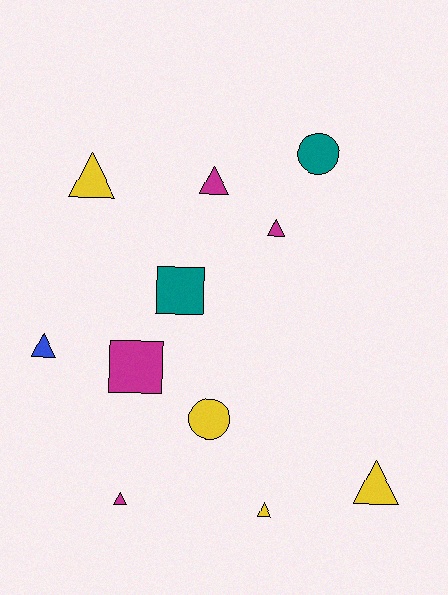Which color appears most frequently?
Magenta, with 4 objects.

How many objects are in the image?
There are 11 objects.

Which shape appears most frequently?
Triangle, with 7 objects.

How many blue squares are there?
There are no blue squares.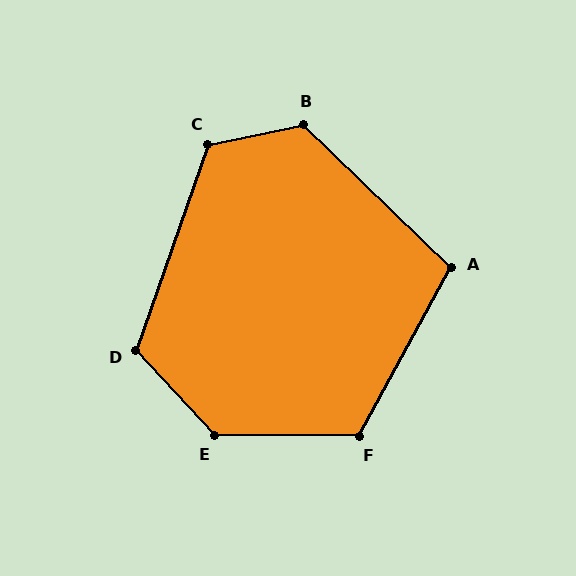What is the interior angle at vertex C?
Approximately 121 degrees (obtuse).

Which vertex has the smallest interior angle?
A, at approximately 106 degrees.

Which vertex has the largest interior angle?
E, at approximately 133 degrees.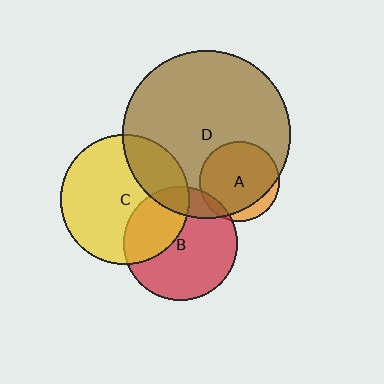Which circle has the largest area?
Circle D (brown).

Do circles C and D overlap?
Yes.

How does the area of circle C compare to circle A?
Approximately 2.7 times.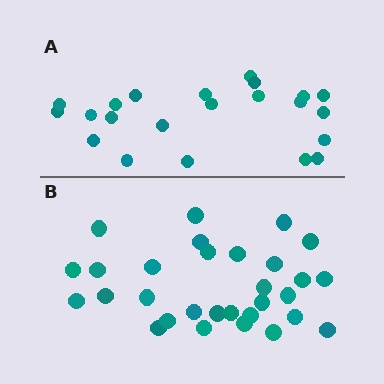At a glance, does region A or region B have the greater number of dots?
Region B (the bottom region) has more dots.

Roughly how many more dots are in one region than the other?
Region B has roughly 8 or so more dots than region A.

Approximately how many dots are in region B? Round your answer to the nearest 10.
About 30 dots.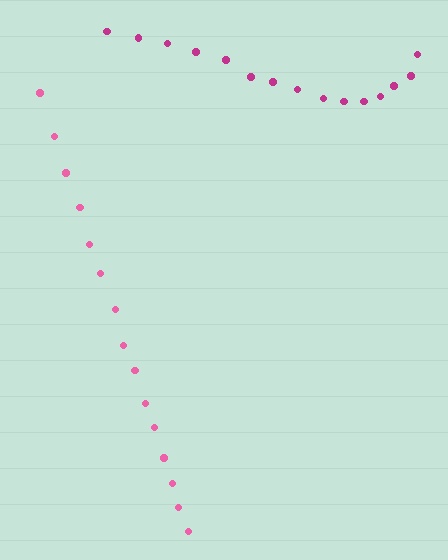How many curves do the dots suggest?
There are 2 distinct paths.